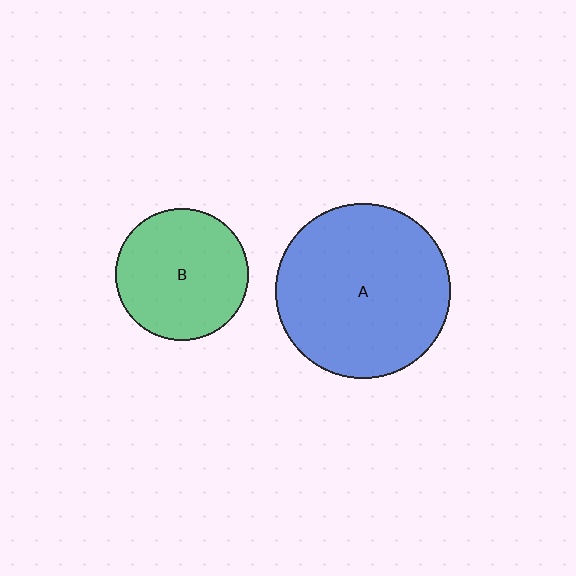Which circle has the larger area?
Circle A (blue).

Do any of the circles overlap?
No, none of the circles overlap.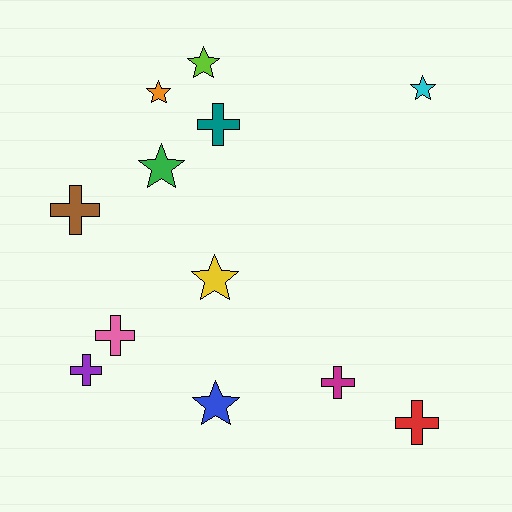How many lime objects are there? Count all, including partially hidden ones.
There is 1 lime object.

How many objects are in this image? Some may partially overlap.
There are 12 objects.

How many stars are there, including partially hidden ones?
There are 6 stars.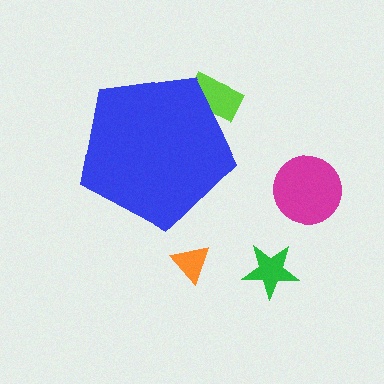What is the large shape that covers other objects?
A blue pentagon.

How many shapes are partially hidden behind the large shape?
1 shape is partially hidden.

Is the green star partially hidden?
No, the green star is fully visible.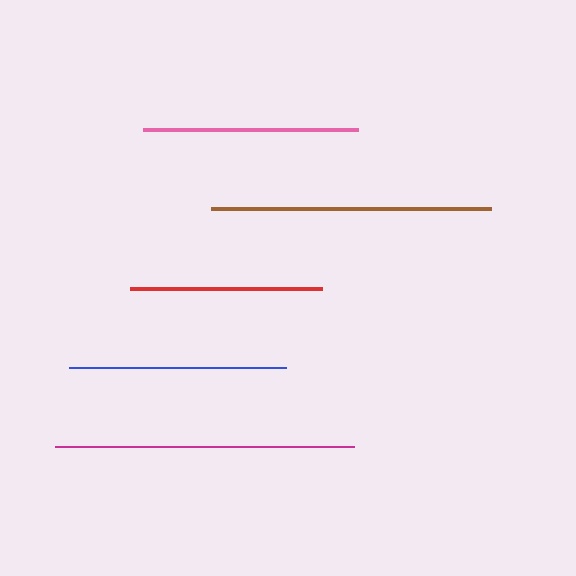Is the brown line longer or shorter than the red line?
The brown line is longer than the red line.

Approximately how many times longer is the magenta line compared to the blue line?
The magenta line is approximately 1.4 times the length of the blue line.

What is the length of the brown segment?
The brown segment is approximately 280 pixels long.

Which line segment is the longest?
The magenta line is the longest at approximately 299 pixels.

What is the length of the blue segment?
The blue segment is approximately 217 pixels long.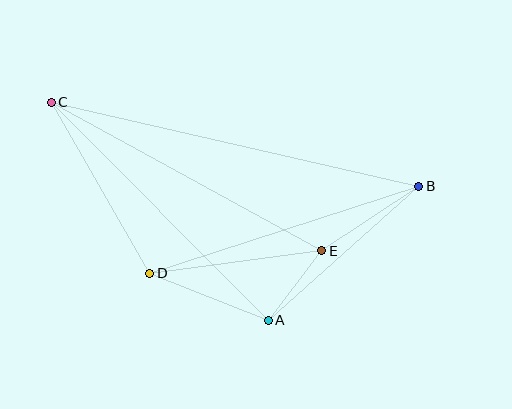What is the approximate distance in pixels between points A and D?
The distance between A and D is approximately 127 pixels.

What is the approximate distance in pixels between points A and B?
The distance between A and B is approximately 201 pixels.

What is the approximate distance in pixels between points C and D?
The distance between C and D is approximately 197 pixels.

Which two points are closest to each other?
Points A and E are closest to each other.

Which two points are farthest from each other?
Points B and C are farthest from each other.